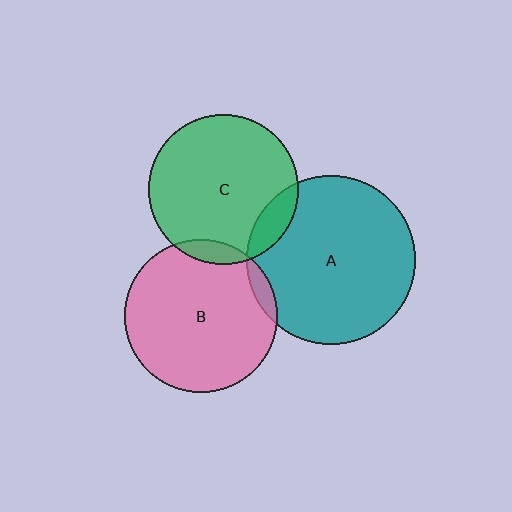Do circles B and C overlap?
Yes.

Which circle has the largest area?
Circle A (teal).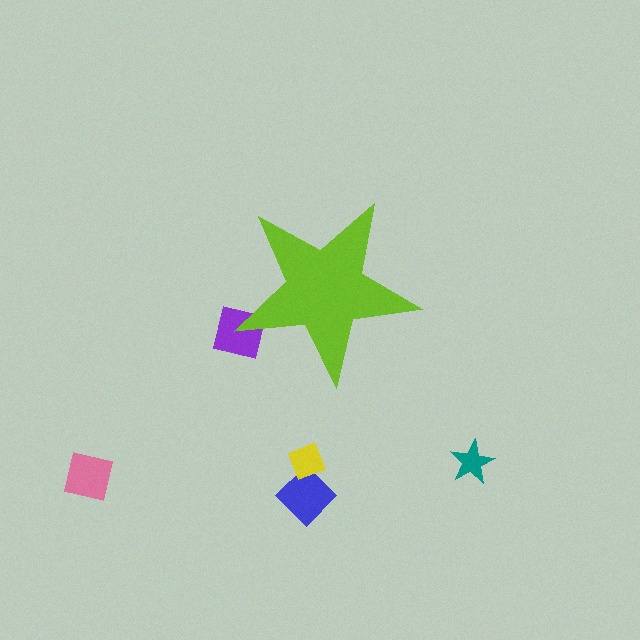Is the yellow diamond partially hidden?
No, the yellow diamond is fully visible.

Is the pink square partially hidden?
No, the pink square is fully visible.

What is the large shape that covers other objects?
A lime star.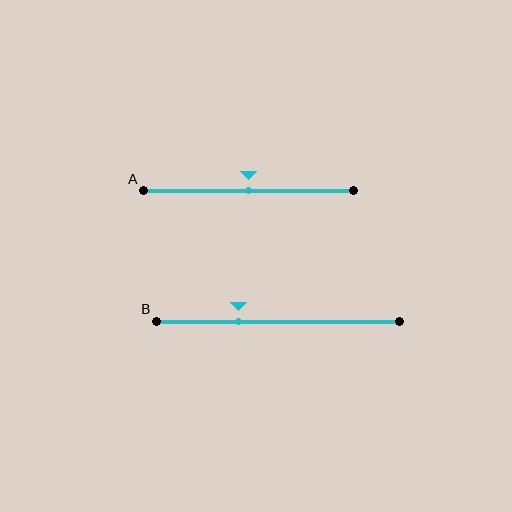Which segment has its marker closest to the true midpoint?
Segment A has its marker closest to the true midpoint.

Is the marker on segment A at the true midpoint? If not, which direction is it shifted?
Yes, the marker on segment A is at the true midpoint.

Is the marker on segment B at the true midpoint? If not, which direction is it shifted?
No, the marker on segment B is shifted to the left by about 16% of the segment length.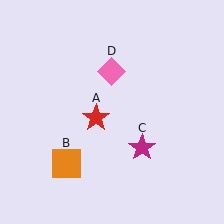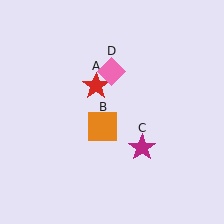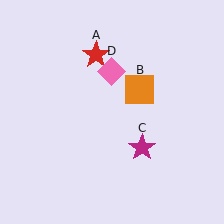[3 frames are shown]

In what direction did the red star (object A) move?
The red star (object A) moved up.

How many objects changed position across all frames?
2 objects changed position: red star (object A), orange square (object B).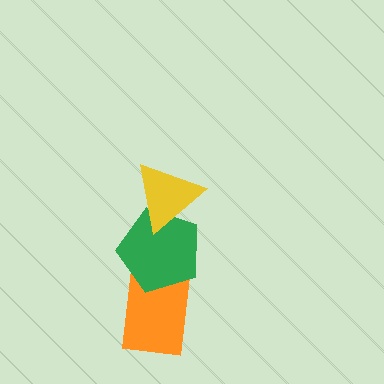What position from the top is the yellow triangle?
The yellow triangle is 1st from the top.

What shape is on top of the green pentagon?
The yellow triangle is on top of the green pentagon.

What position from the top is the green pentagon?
The green pentagon is 2nd from the top.